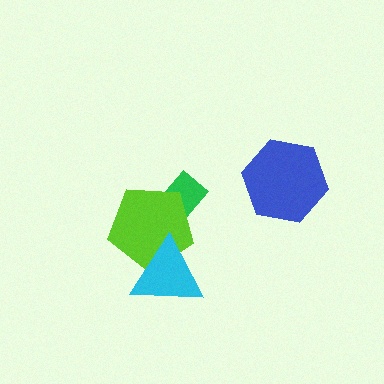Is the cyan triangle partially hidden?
No, no other shape covers it.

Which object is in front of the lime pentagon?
The cyan triangle is in front of the lime pentagon.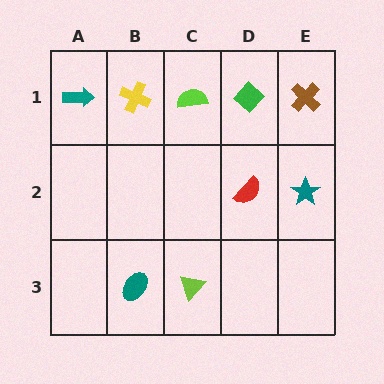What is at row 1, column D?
A green diamond.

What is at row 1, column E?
A brown cross.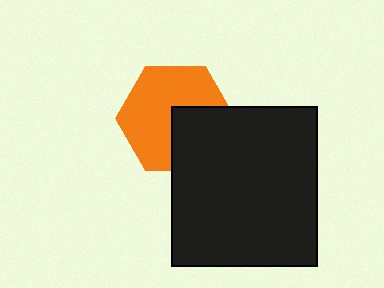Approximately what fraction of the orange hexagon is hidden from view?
Roughly 35% of the orange hexagon is hidden behind the black rectangle.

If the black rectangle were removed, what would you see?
You would see the complete orange hexagon.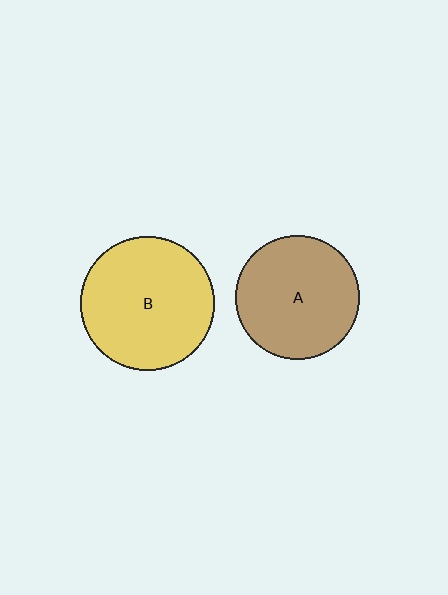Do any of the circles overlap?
No, none of the circles overlap.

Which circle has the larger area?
Circle B (yellow).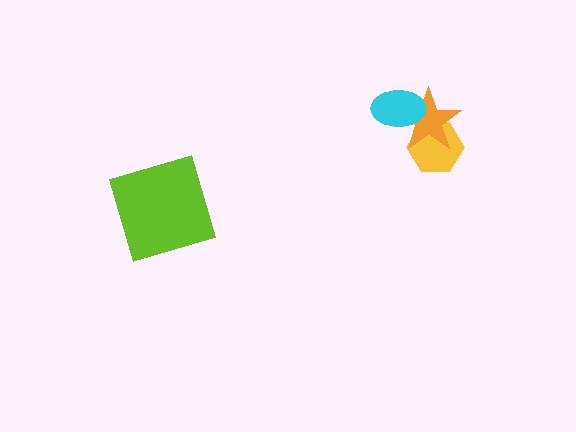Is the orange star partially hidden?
Yes, it is partially covered by another shape.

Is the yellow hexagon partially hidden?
Yes, it is partially covered by another shape.